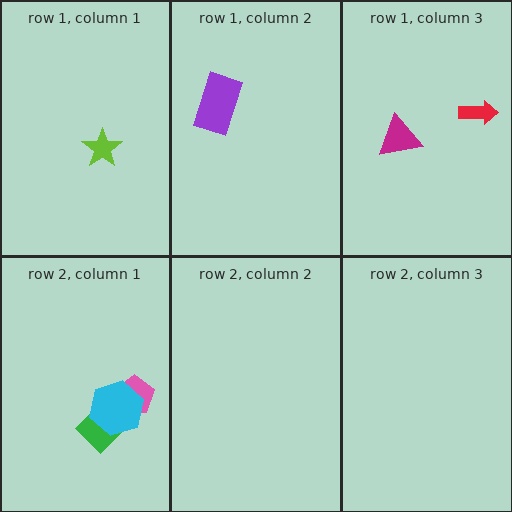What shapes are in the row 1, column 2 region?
The purple rectangle.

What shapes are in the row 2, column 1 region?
The pink pentagon, the green diamond, the cyan hexagon.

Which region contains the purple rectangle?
The row 1, column 2 region.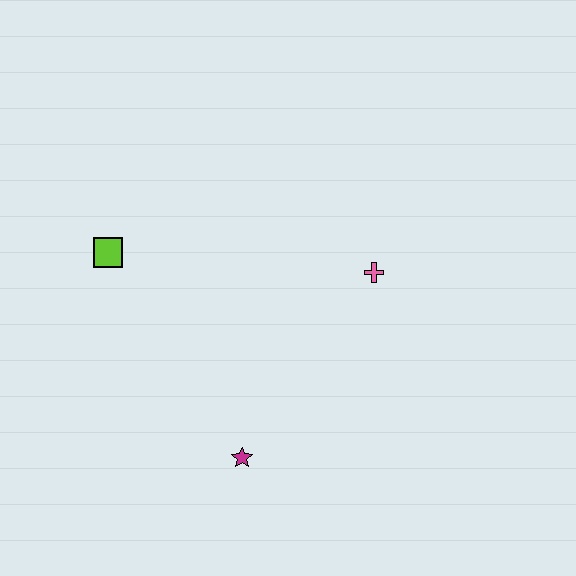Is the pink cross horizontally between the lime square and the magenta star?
No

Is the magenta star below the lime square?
Yes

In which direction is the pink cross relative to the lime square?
The pink cross is to the right of the lime square.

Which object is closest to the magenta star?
The pink cross is closest to the magenta star.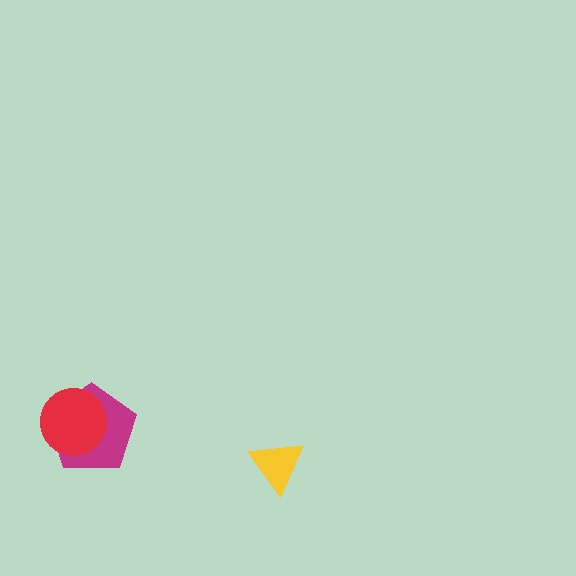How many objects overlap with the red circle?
1 object overlaps with the red circle.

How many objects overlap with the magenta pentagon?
1 object overlaps with the magenta pentagon.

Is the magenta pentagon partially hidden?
Yes, it is partially covered by another shape.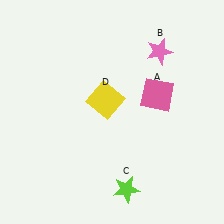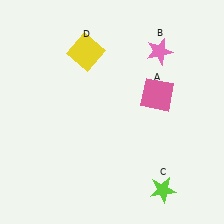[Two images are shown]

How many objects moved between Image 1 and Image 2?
2 objects moved between the two images.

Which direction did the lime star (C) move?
The lime star (C) moved right.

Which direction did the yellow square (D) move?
The yellow square (D) moved up.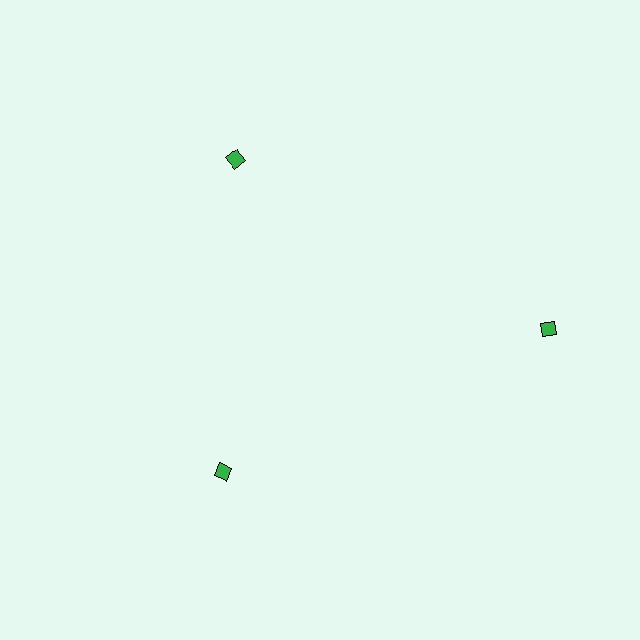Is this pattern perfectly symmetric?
No. The 3 green diamonds are arranged in a ring, but one element near the 3 o'clock position is pushed outward from the center, breaking the 3-fold rotational symmetry.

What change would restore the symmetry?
The symmetry would be restored by moving it inward, back onto the ring so that all 3 diamonds sit at equal angles and equal distance from the center.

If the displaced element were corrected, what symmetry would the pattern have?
It would have 3-fold rotational symmetry — the pattern would map onto itself every 120 degrees.